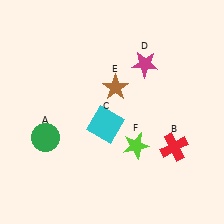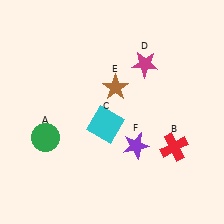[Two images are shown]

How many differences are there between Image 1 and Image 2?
There is 1 difference between the two images.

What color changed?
The star (F) changed from lime in Image 1 to purple in Image 2.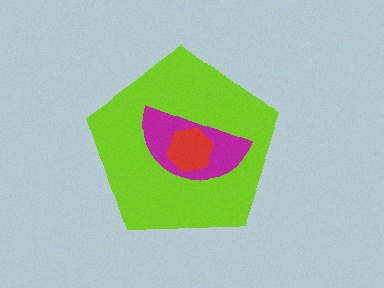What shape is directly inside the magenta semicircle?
The red hexagon.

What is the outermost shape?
The lime pentagon.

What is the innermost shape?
The red hexagon.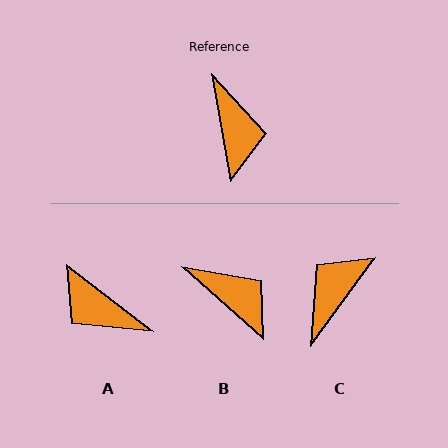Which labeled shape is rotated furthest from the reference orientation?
A, about 137 degrees away.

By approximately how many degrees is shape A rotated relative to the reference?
Approximately 137 degrees clockwise.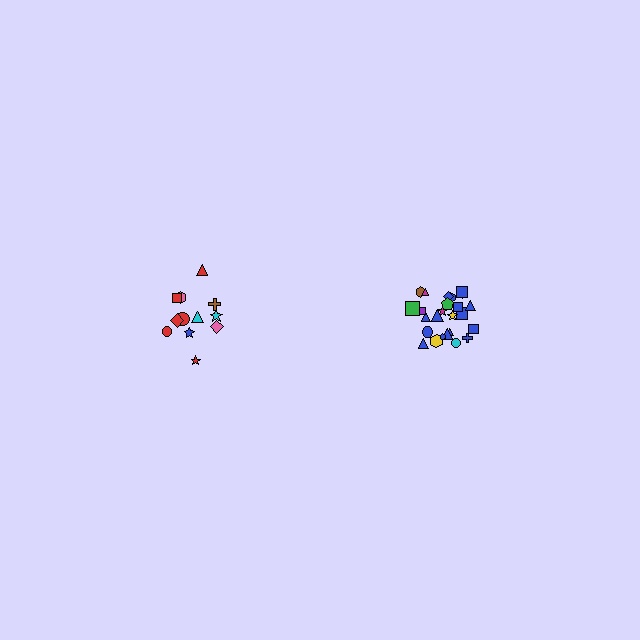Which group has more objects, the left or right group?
The right group.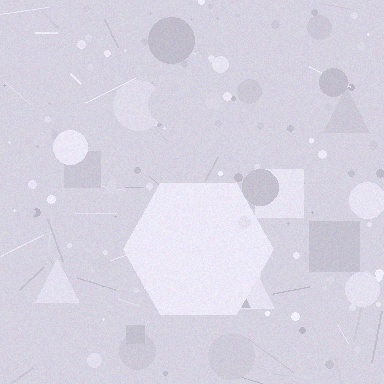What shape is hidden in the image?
A hexagon is hidden in the image.